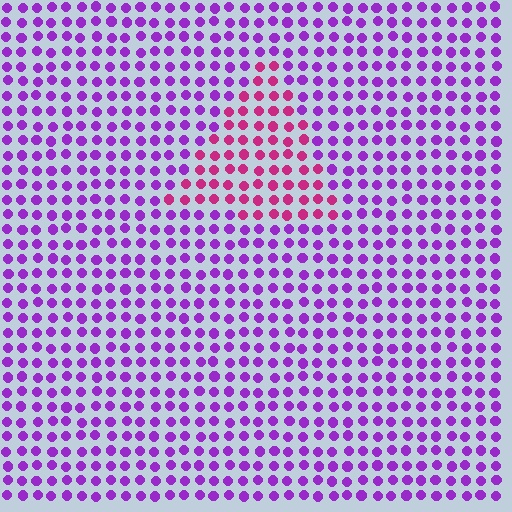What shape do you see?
I see a triangle.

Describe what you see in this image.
The image is filled with small purple elements in a uniform arrangement. A triangle-shaped region is visible where the elements are tinted to a slightly different hue, forming a subtle color boundary.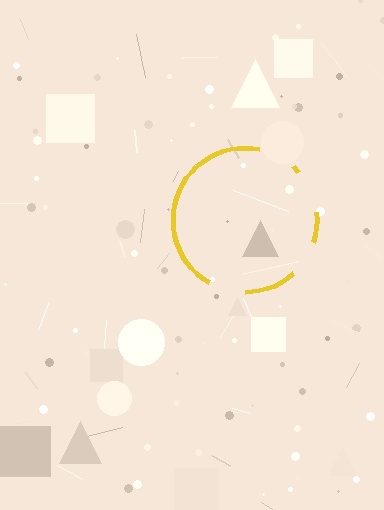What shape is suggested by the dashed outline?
The dashed outline suggests a circle.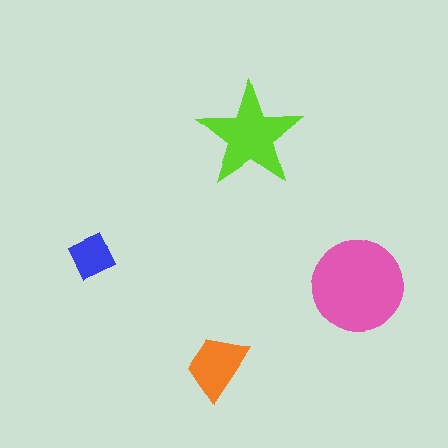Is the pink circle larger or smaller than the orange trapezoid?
Larger.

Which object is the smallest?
The blue diamond.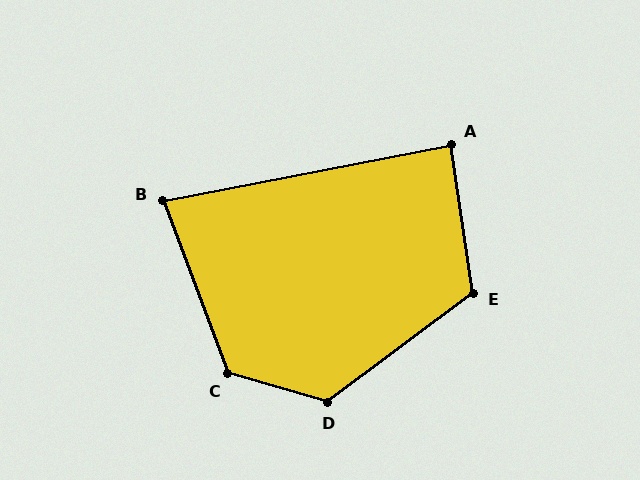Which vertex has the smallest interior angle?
B, at approximately 80 degrees.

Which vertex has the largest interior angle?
D, at approximately 127 degrees.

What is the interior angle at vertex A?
Approximately 88 degrees (approximately right).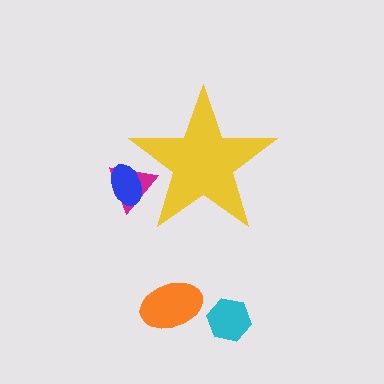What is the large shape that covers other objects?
A yellow star.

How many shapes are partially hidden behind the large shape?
2 shapes are partially hidden.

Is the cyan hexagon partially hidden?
No, the cyan hexagon is fully visible.